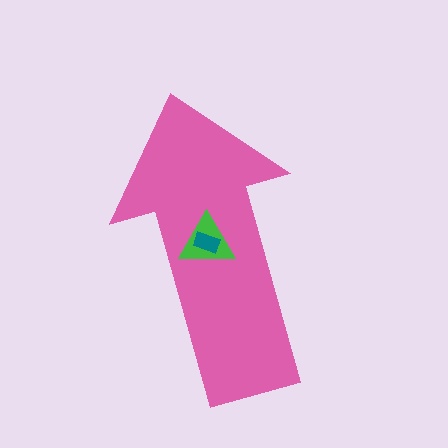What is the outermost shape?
The pink arrow.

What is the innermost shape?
The teal rectangle.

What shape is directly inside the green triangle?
The teal rectangle.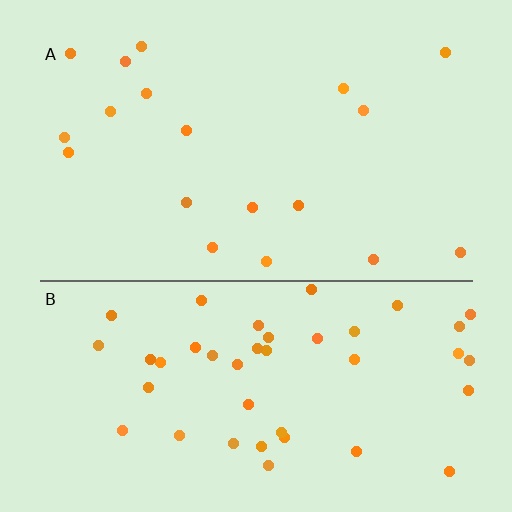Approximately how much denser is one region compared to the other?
Approximately 2.3× — region B over region A.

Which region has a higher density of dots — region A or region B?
B (the bottom).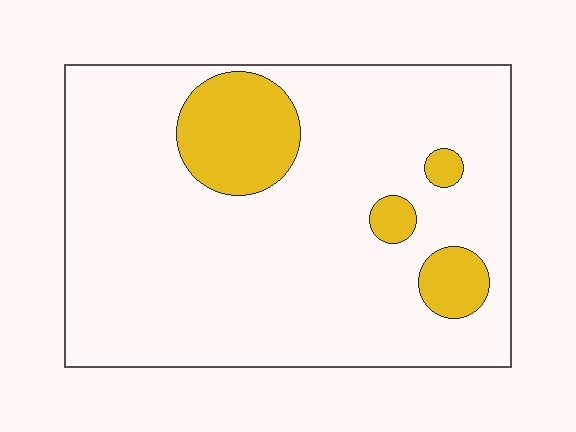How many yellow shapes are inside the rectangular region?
4.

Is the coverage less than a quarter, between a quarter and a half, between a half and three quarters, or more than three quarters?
Less than a quarter.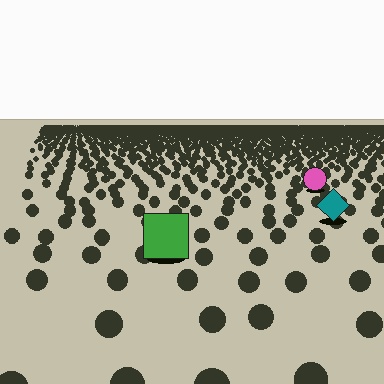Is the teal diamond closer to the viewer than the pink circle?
Yes. The teal diamond is closer — you can tell from the texture gradient: the ground texture is coarser near it.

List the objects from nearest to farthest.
From nearest to farthest: the green square, the teal diamond, the pink circle.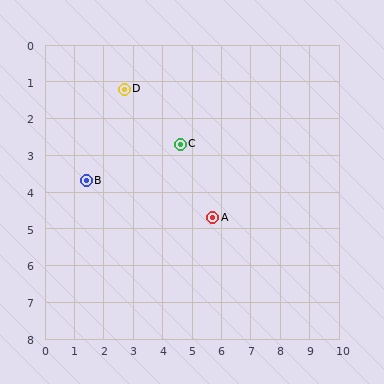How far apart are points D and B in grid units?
Points D and B are about 2.8 grid units apart.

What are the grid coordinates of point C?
Point C is at approximately (4.6, 2.7).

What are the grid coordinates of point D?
Point D is at approximately (2.7, 1.2).